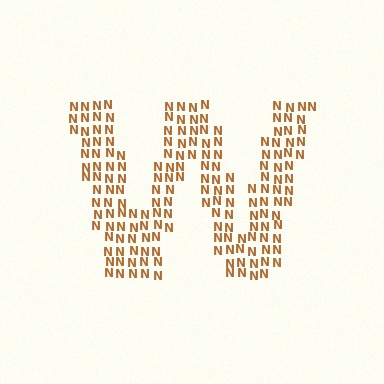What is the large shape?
The large shape is the letter W.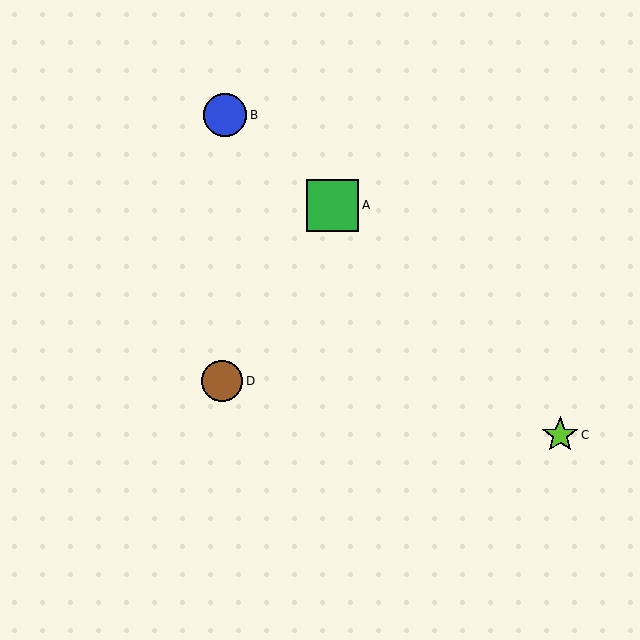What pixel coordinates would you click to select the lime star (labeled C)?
Click at (560, 435) to select the lime star C.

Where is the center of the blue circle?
The center of the blue circle is at (225, 115).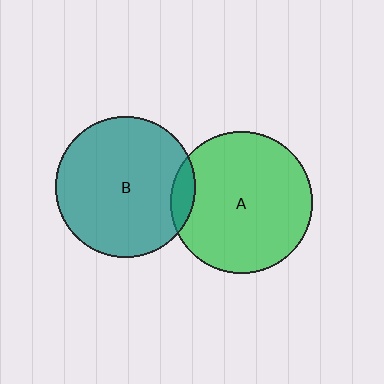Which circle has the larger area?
Circle A (green).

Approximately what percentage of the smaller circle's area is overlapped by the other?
Approximately 10%.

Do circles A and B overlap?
Yes.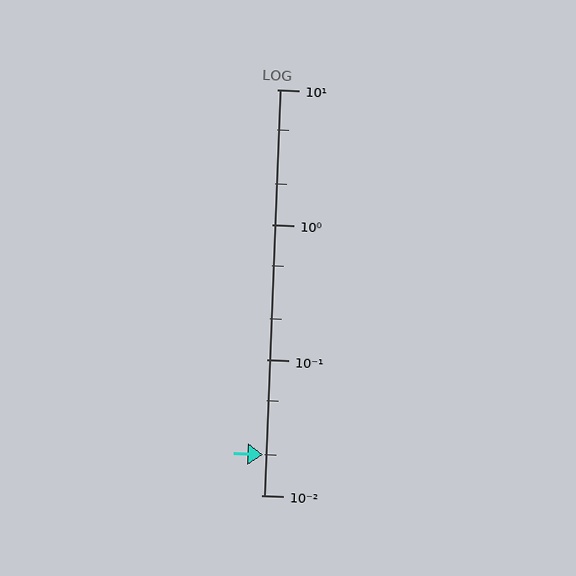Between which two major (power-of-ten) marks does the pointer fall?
The pointer is between 0.01 and 0.1.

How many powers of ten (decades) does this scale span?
The scale spans 3 decades, from 0.01 to 10.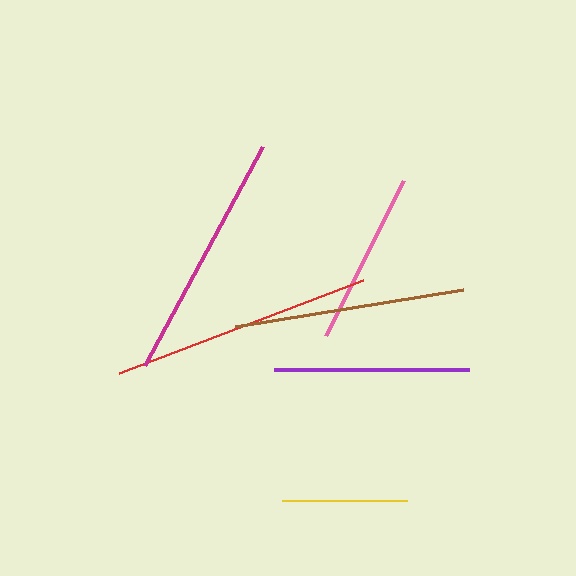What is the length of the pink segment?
The pink segment is approximately 173 pixels long.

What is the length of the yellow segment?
The yellow segment is approximately 124 pixels long.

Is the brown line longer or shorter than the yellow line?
The brown line is longer than the yellow line.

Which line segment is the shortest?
The yellow line is the shortest at approximately 124 pixels.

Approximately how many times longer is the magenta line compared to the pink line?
The magenta line is approximately 1.4 times the length of the pink line.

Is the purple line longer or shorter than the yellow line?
The purple line is longer than the yellow line.